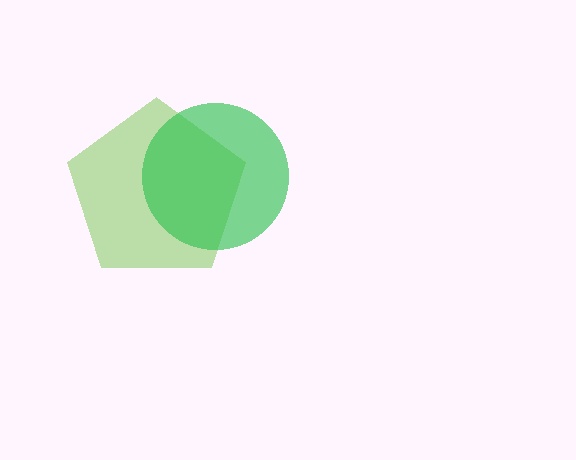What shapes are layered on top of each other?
The layered shapes are: a lime pentagon, a green circle.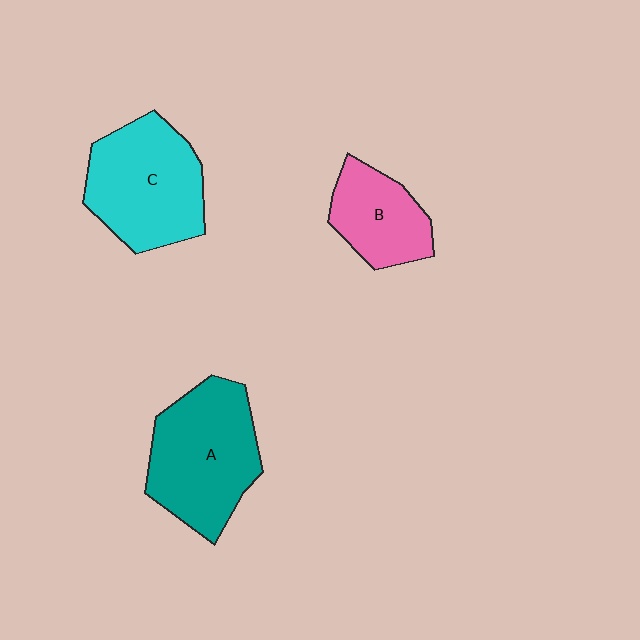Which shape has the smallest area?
Shape B (pink).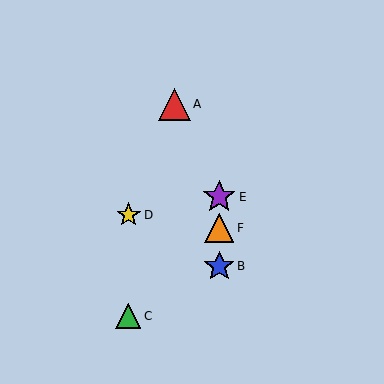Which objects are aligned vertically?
Objects B, E, F are aligned vertically.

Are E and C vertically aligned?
No, E is at x≈219 and C is at x≈128.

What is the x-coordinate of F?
Object F is at x≈219.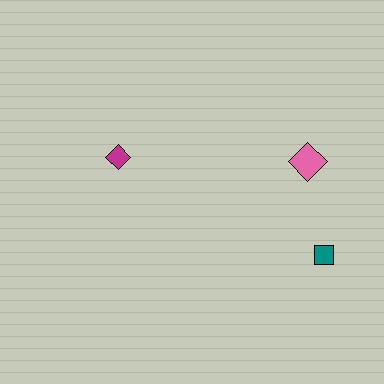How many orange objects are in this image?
There are no orange objects.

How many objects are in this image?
There are 3 objects.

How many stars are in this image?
There are no stars.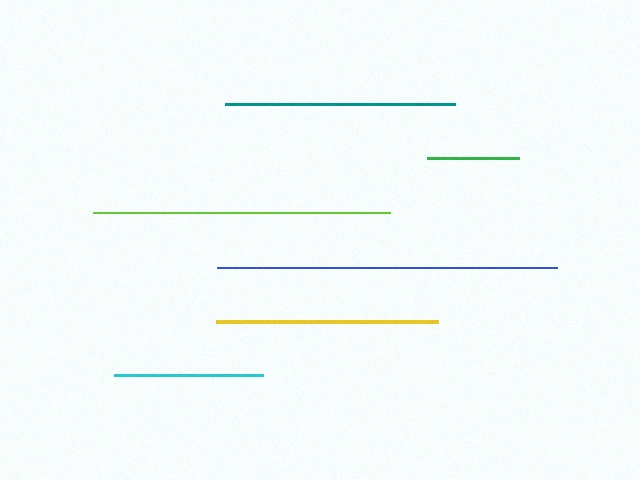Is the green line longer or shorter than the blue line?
The blue line is longer than the green line.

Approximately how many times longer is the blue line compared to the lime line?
The blue line is approximately 1.1 times the length of the lime line.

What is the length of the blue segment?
The blue segment is approximately 340 pixels long.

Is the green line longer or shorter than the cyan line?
The cyan line is longer than the green line.